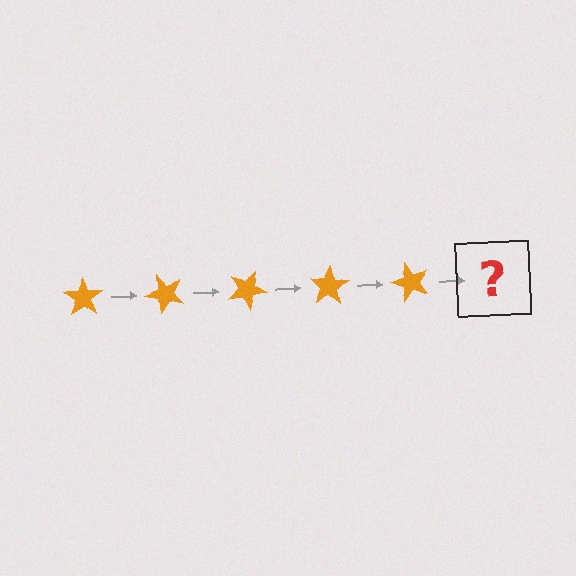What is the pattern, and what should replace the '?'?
The pattern is that the star rotates 50 degrees each step. The '?' should be an orange star rotated 250 degrees.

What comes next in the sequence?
The next element should be an orange star rotated 250 degrees.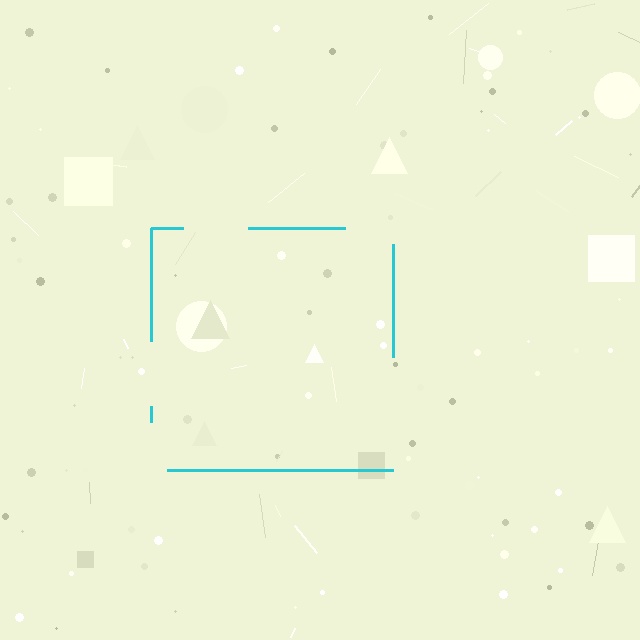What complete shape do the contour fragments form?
The contour fragments form a square.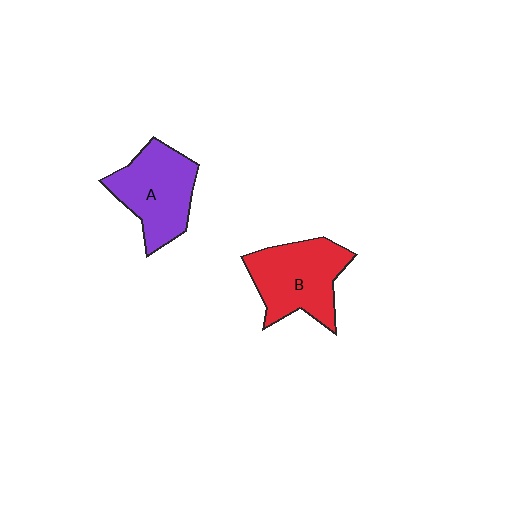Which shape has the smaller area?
Shape A (purple).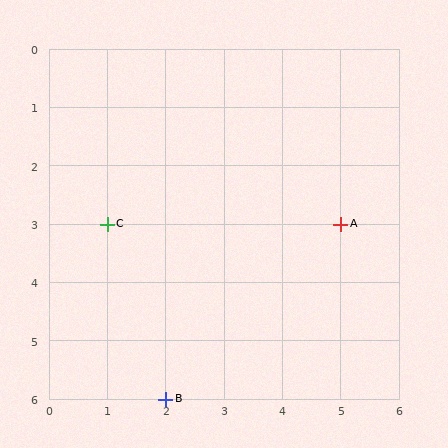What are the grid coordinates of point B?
Point B is at grid coordinates (2, 6).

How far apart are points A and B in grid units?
Points A and B are 3 columns and 3 rows apart (about 4.2 grid units diagonally).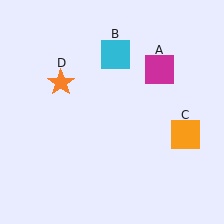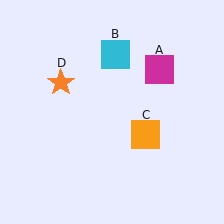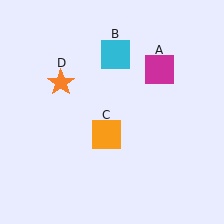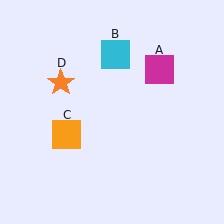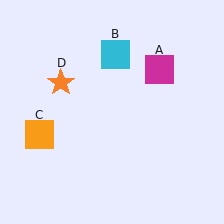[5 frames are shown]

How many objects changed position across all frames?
1 object changed position: orange square (object C).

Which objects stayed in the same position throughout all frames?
Magenta square (object A) and cyan square (object B) and orange star (object D) remained stationary.